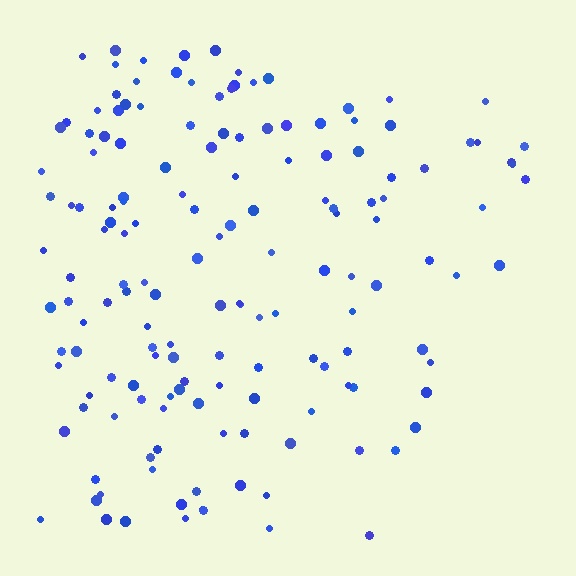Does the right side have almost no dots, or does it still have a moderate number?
Still a moderate number, just noticeably fewer than the left.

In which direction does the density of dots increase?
From right to left, with the left side densest.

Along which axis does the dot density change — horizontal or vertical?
Horizontal.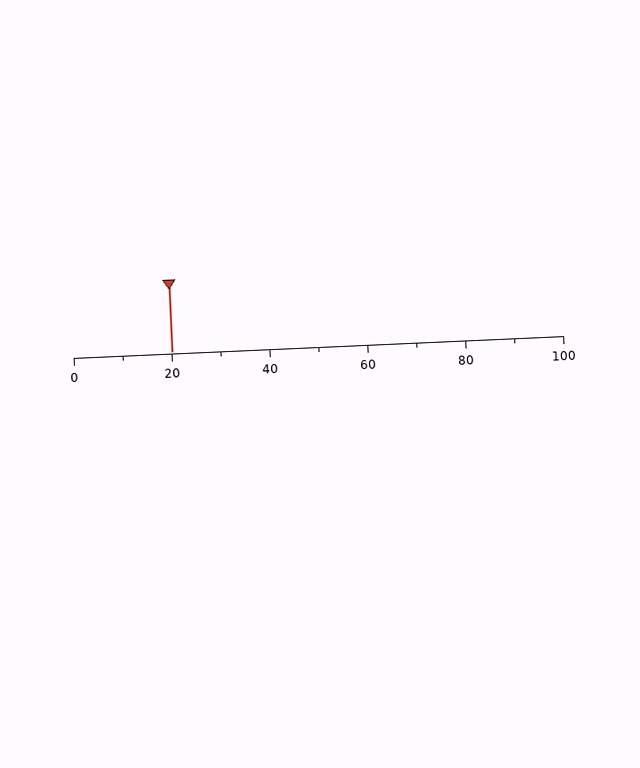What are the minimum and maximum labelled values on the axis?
The axis runs from 0 to 100.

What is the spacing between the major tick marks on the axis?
The major ticks are spaced 20 apart.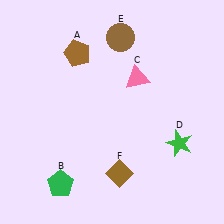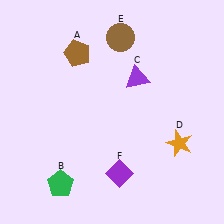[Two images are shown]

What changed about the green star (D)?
In Image 1, D is green. In Image 2, it changed to orange.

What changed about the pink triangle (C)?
In Image 1, C is pink. In Image 2, it changed to purple.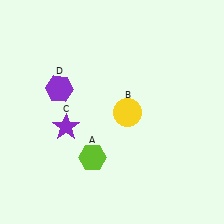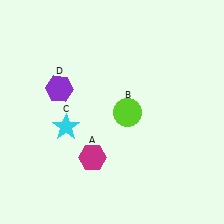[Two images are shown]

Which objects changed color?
A changed from lime to magenta. B changed from yellow to lime. C changed from purple to cyan.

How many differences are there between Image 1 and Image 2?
There are 3 differences between the two images.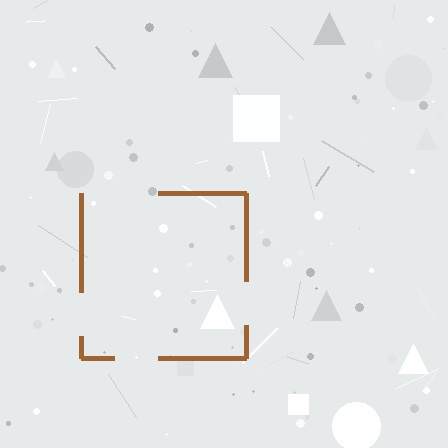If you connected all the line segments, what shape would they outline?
They would outline a square.